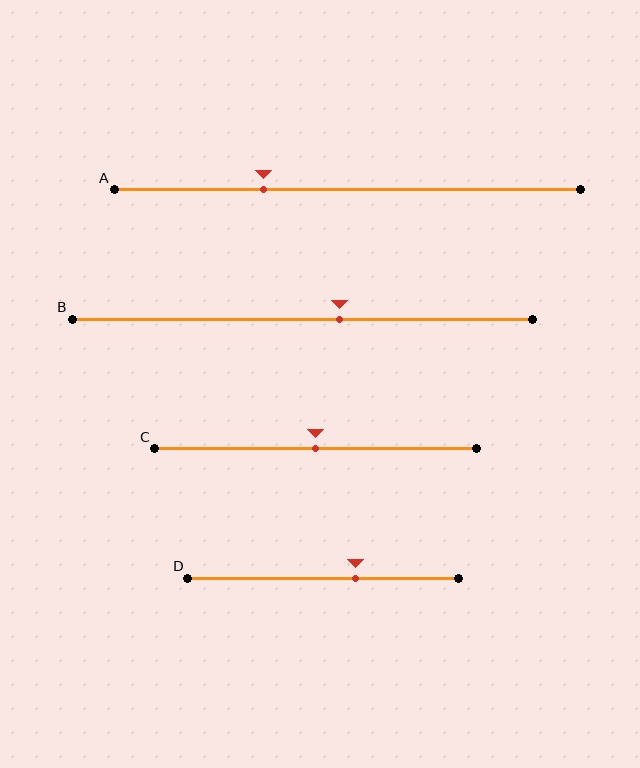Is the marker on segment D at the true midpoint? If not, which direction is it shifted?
No, the marker on segment D is shifted to the right by about 12% of the segment length.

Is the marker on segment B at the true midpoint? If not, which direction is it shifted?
No, the marker on segment B is shifted to the right by about 8% of the segment length.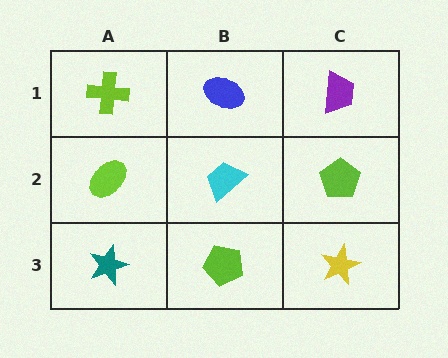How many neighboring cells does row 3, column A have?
2.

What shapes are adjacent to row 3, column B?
A cyan trapezoid (row 2, column B), a teal star (row 3, column A), a yellow star (row 3, column C).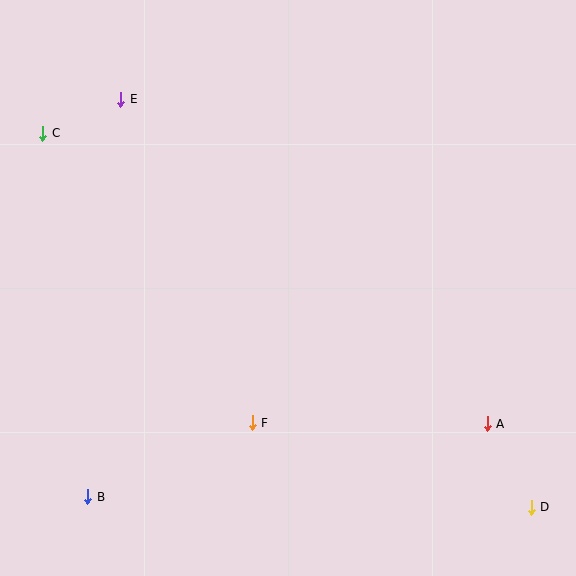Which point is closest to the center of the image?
Point F at (252, 423) is closest to the center.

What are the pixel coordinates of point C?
Point C is at (43, 133).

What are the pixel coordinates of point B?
Point B is at (88, 497).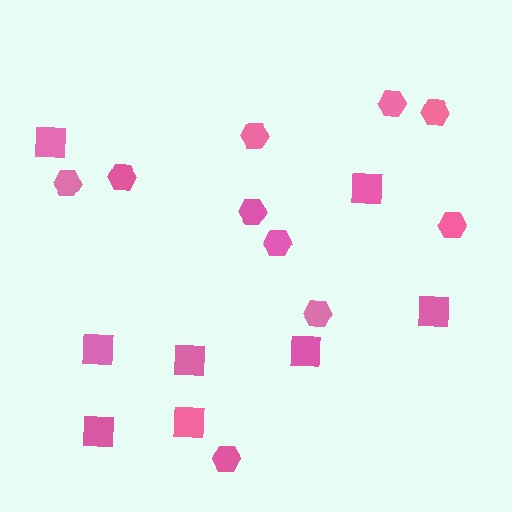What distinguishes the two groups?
There are 2 groups: one group of squares (8) and one group of hexagons (10).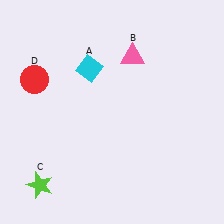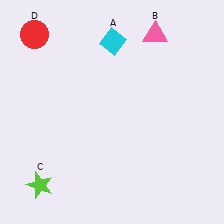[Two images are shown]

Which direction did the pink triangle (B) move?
The pink triangle (B) moved right.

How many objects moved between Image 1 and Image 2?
3 objects moved between the two images.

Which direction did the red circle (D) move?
The red circle (D) moved up.